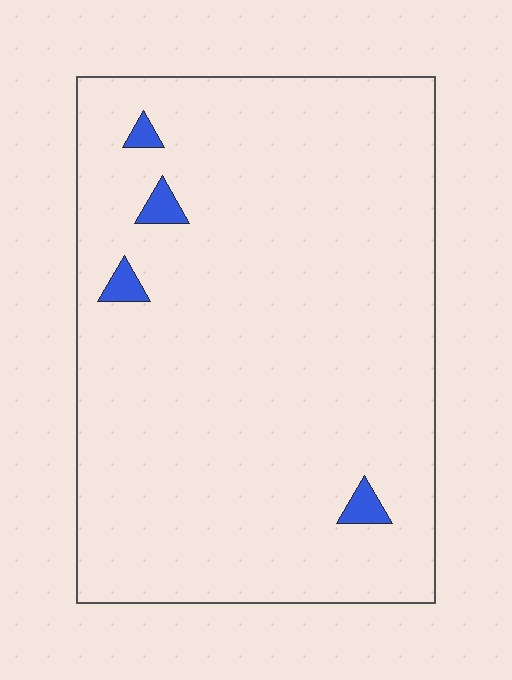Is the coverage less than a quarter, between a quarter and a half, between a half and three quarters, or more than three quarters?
Less than a quarter.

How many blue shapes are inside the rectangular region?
4.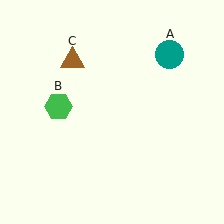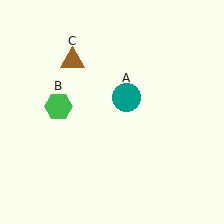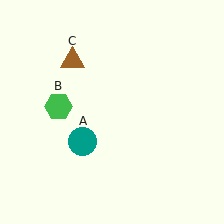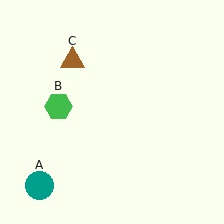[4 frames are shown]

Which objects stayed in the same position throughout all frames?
Green hexagon (object B) and brown triangle (object C) remained stationary.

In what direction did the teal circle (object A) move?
The teal circle (object A) moved down and to the left.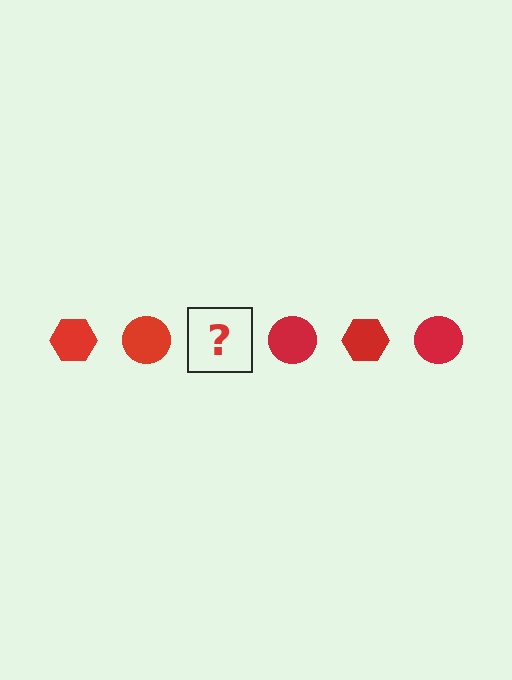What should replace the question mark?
The question mark should be replaced with a red hexagon.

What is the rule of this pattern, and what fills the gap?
The rule is that the pattern cycles through hexagon, circle shapes in red. The gap should be filled with a red hexagon.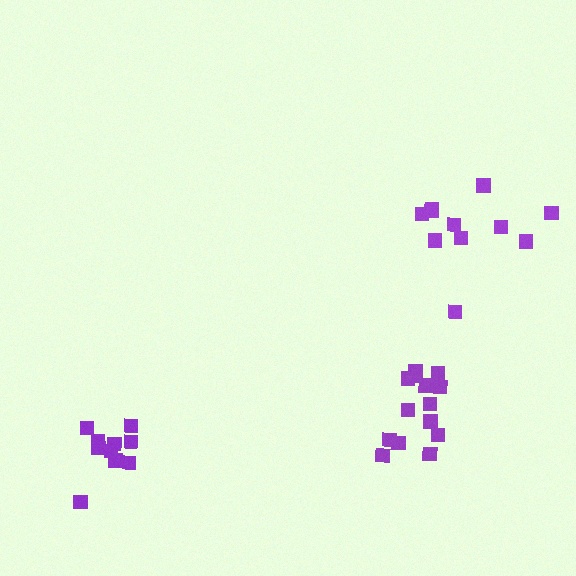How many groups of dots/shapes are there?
There are 3 groups.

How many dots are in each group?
Group 1: 11 dots, Group 2: 14 dots, Group 3: 10 dots (35 total).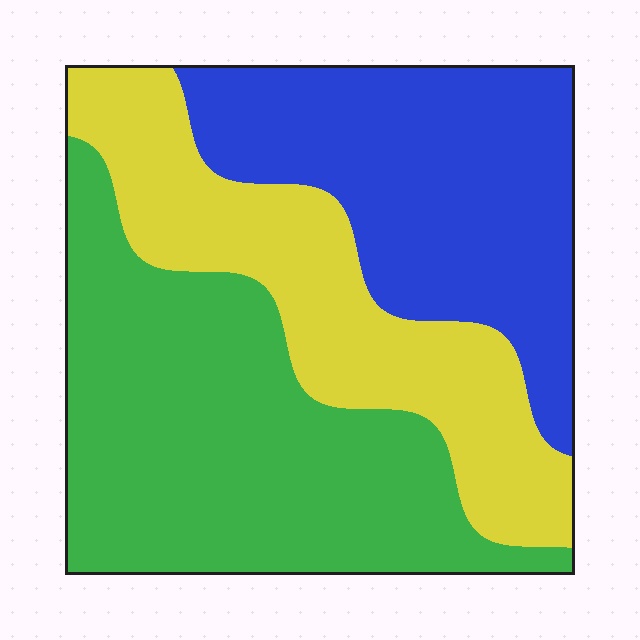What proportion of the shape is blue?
Blue takes up between a sixth and a third of the shape.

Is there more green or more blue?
Green.